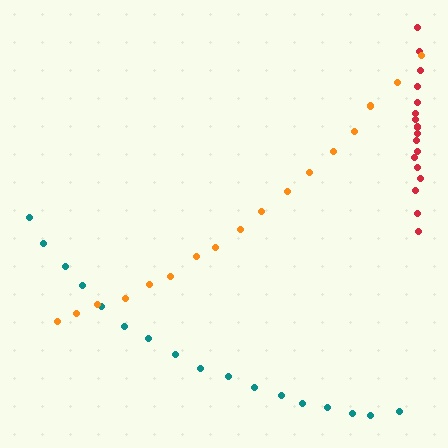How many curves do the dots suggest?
There are 3 distinct paths.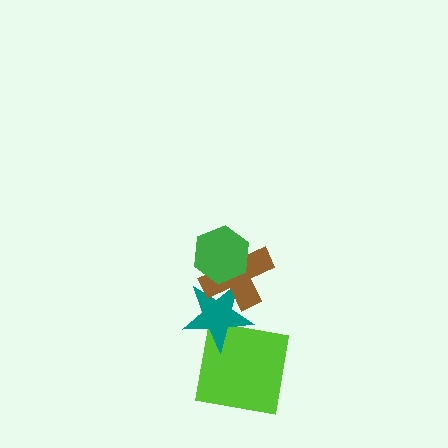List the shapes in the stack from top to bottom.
From top to bottom: the green hexagon, the brown cross, the teal star, the lime square.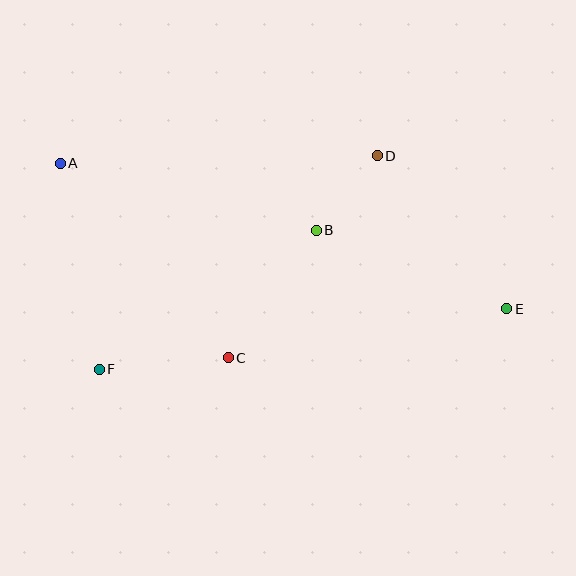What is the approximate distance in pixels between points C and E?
The distance between C and E is approximately 283 pixels.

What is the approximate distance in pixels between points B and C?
The distance between B and C is approximately 155 pixels.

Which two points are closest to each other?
Points B and D are closest to each other.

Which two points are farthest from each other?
Points A and E are farthest from each other.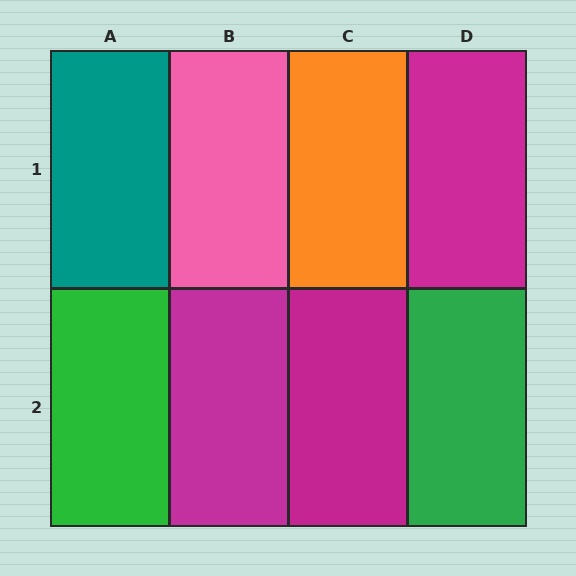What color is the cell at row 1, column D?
Magenta.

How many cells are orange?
1 cell is orange.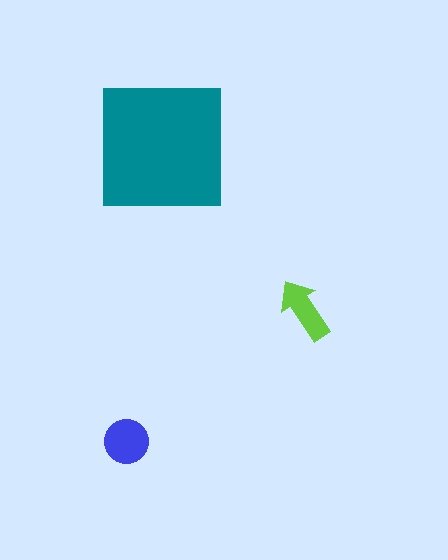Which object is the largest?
The teal square.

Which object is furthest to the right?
The lime arrow is rightmost.